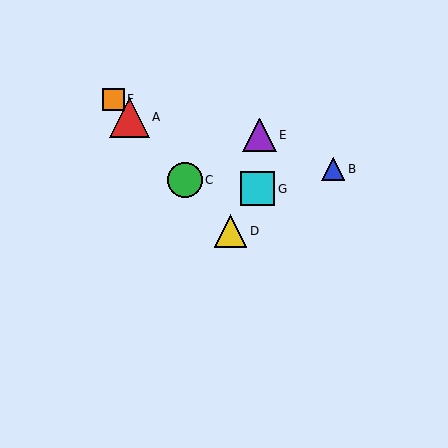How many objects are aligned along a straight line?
4 objects (A, C, D, F) are aligned along a straight line.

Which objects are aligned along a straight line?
Objects A, C, D, F are aligned along a straight line.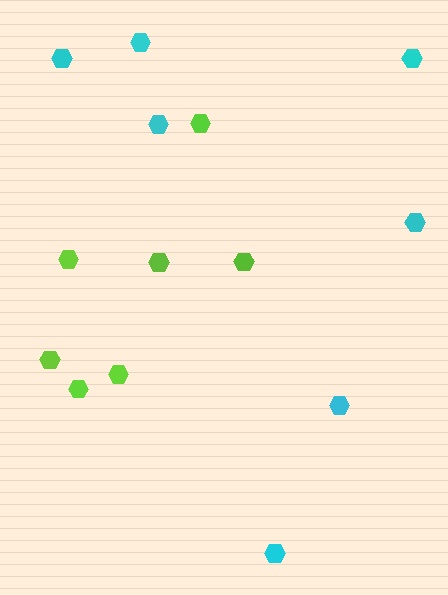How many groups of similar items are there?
There are 2 groups: one group of cyan hexagons (7) and one group of lime hexagons (7).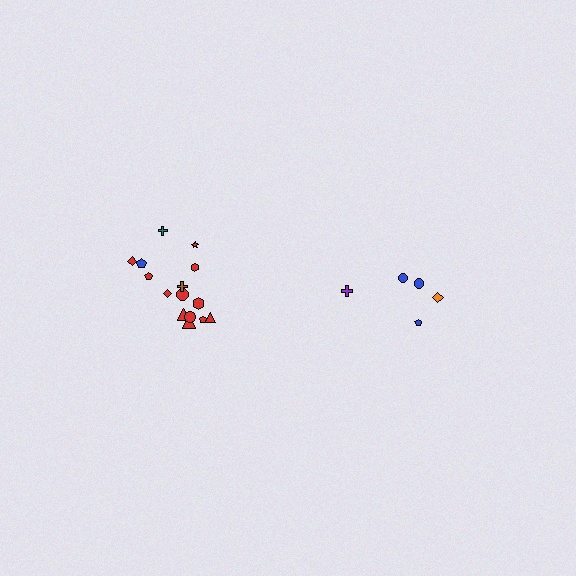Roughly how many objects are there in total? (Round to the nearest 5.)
Roughly 20 objects in total.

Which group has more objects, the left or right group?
The left group.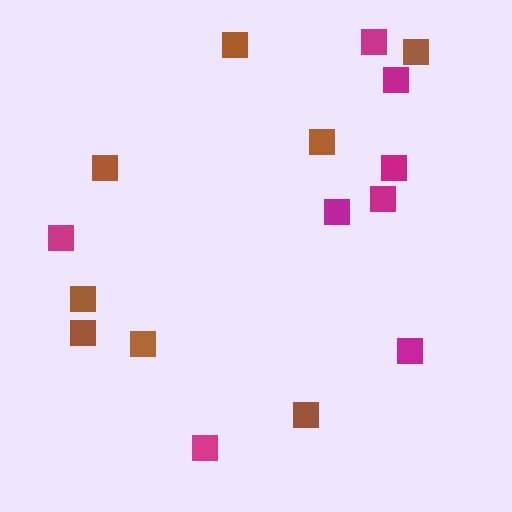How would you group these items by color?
There are 2 groups: one group of brown squares (8) and one group of magenta squares (8).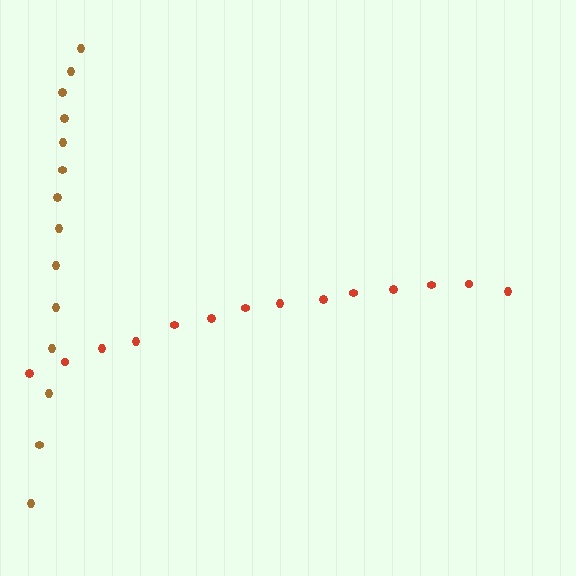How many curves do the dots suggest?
There are 2 distinct paths.